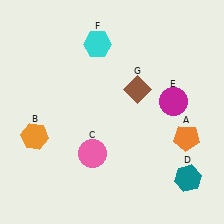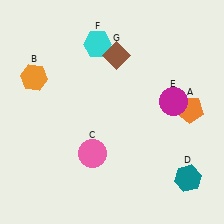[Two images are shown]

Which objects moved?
The objects that moved are: the orange pentagon (A), the orange hexagon (B), the brown diamond (G).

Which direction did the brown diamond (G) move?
The brown diamond (G) moved up.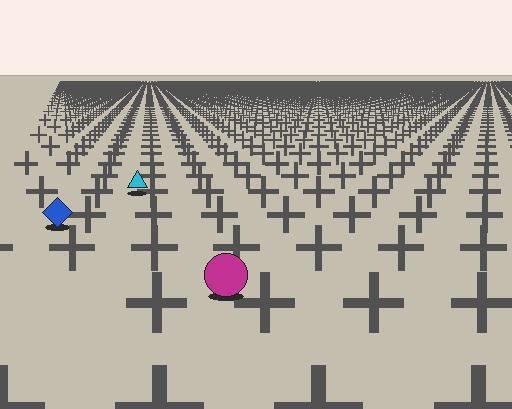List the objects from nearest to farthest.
From nearest to farthest: the magenta circle, the blue diamond, the cyan triangle.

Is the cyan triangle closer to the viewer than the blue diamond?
No. The blue diamond is closer — you can tell from the texture gradient: the ground texture is coarser near it.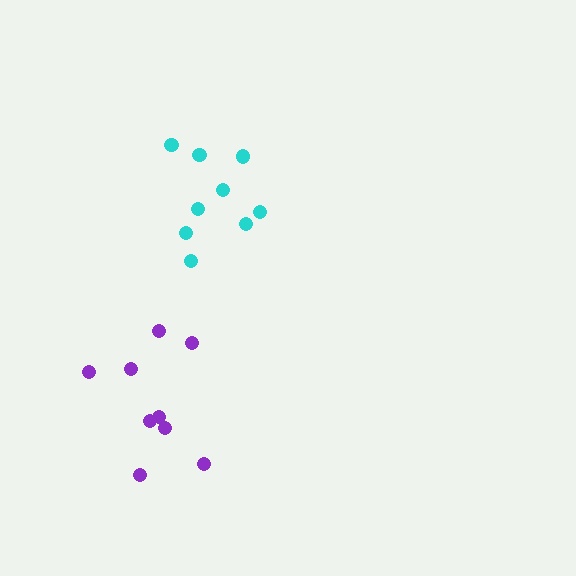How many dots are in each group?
Group 1: 9 dots, Group 2: 9 dots (18 total).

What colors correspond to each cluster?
The clusters are colored: cyan, purple.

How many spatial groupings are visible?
There are 2 spatial groupings.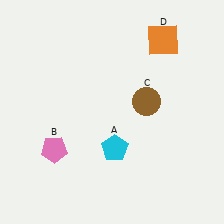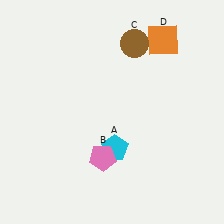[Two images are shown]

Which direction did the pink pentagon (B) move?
The pink pentagon (B) moved right.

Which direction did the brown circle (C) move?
The brown circle (C) moved up.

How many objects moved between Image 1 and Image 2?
2 objects moved between the two images.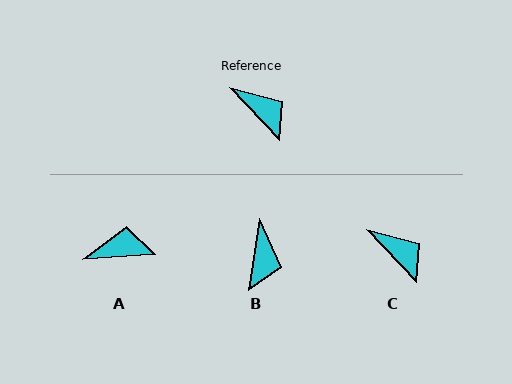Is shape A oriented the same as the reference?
No, it is off by about 51 degrees.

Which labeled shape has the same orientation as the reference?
C.